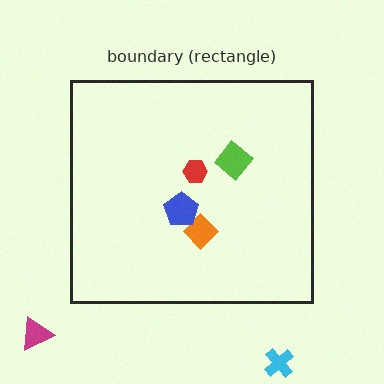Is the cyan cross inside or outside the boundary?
Outside.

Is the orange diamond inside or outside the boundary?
Inside.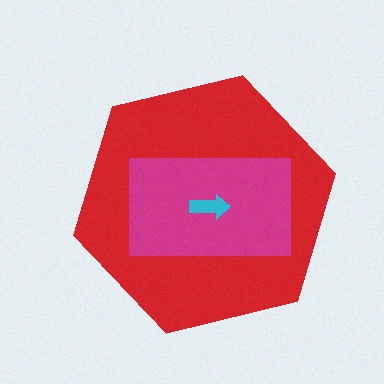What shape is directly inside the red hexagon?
The magenta rectangle.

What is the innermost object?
The cyan arrow.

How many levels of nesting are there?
3.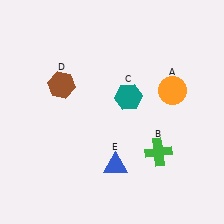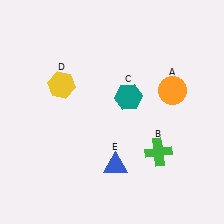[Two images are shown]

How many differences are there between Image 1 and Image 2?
There is 1 difference between the two images.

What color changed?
The hexagon (D) changed from brown in Image 1 to yellow in Image 2.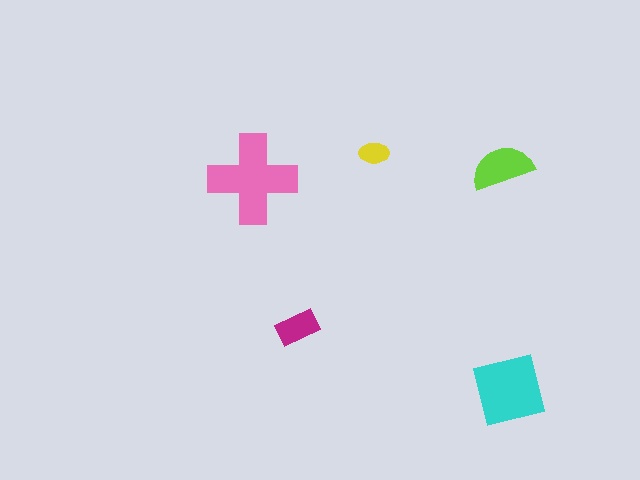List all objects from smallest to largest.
The yellow ellipse, the magenta rectangle, the lime semicircle, the cyan square, the pink cross.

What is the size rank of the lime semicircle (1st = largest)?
3rd.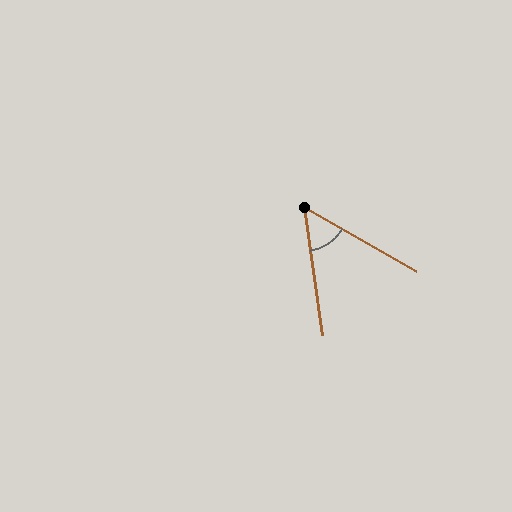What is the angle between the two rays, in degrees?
Approximately 52 degrees.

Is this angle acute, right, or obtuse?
It is acute.